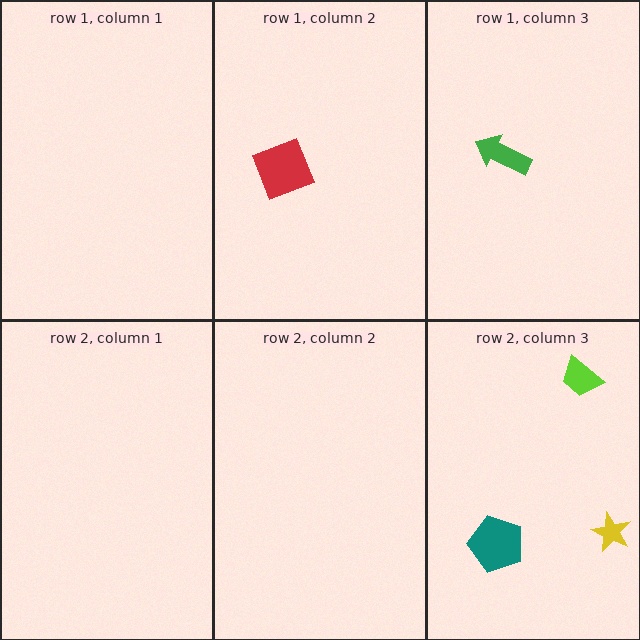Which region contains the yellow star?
The row 2, column 3 region.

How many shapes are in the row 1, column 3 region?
1.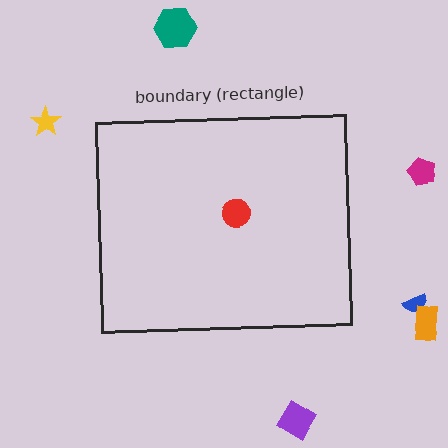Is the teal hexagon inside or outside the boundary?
Outside.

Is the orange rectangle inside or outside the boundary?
Outside.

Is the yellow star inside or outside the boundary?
Outside.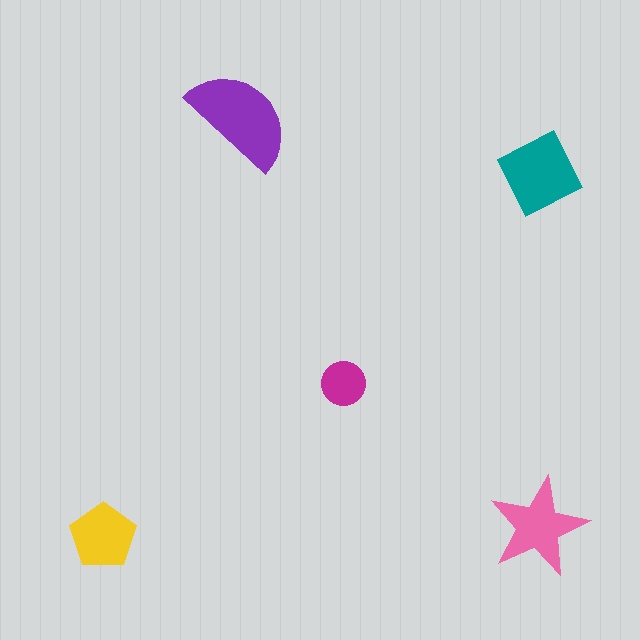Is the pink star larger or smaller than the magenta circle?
Larger.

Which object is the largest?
The purple semicircle.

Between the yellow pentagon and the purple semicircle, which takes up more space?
The purple semicircle.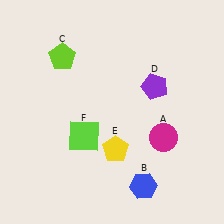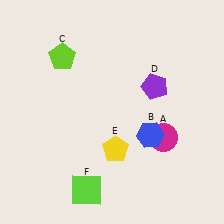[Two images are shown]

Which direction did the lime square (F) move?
The lime square (F) moved down.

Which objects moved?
The objects that moved are: the blue hexagon (B), the lime square (F).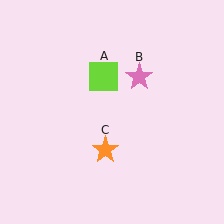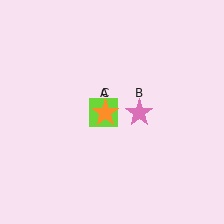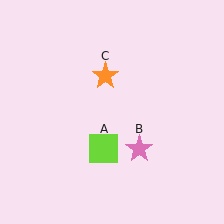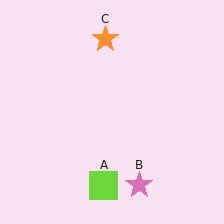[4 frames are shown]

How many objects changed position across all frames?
3 objects changed position: lime square (object A), pink star (object B), orange star (object C).